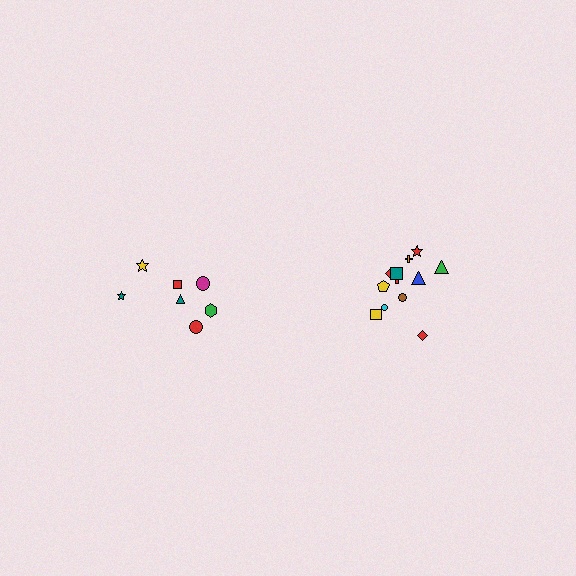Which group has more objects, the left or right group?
The right group.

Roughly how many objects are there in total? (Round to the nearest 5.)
Roughly 20 objects in total.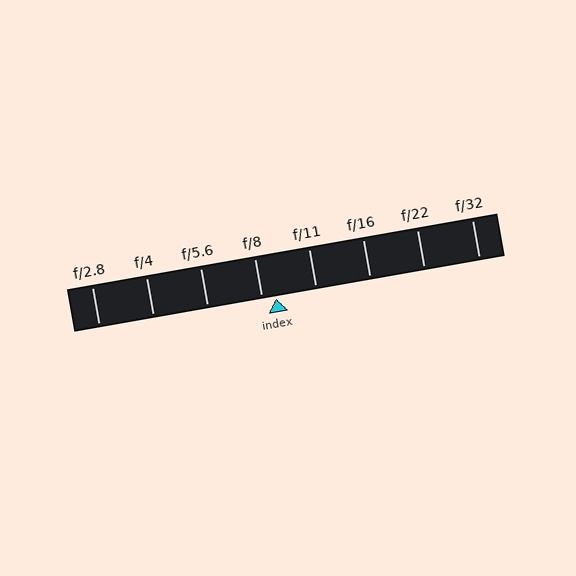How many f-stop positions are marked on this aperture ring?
There are 8 f-stop positions marked.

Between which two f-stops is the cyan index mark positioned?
The index mark is between f/8 and f/11.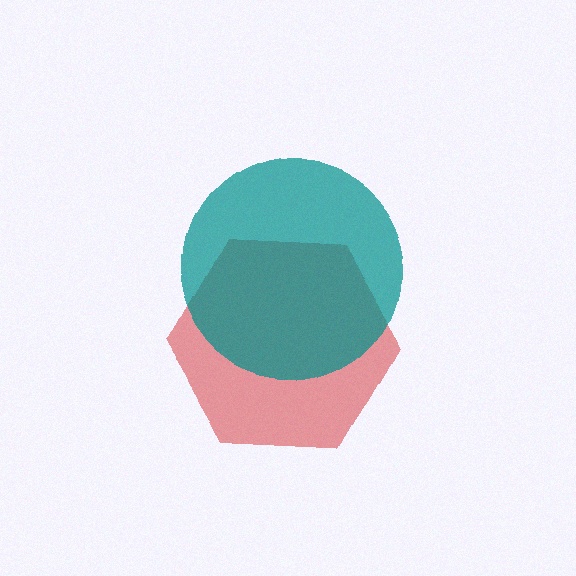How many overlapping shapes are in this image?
There are 2 overlapping shapes in the image.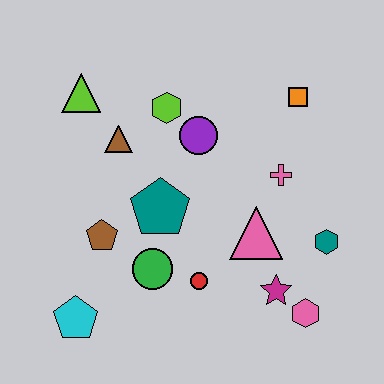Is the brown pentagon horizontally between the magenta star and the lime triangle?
Yes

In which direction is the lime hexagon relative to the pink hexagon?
The lime hexagon is above the pink hexagon.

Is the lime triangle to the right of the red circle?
No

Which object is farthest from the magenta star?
The lime triangle is farthest from the magenta star.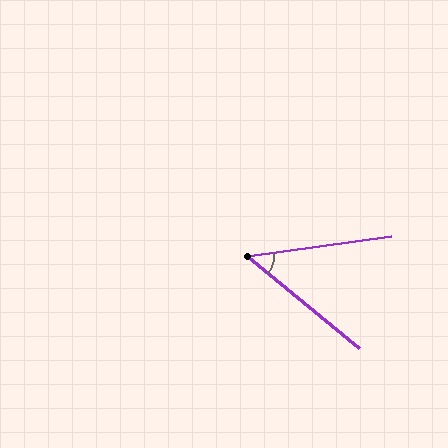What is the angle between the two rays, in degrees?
Approximately 47 degrees.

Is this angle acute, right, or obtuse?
It is acute.